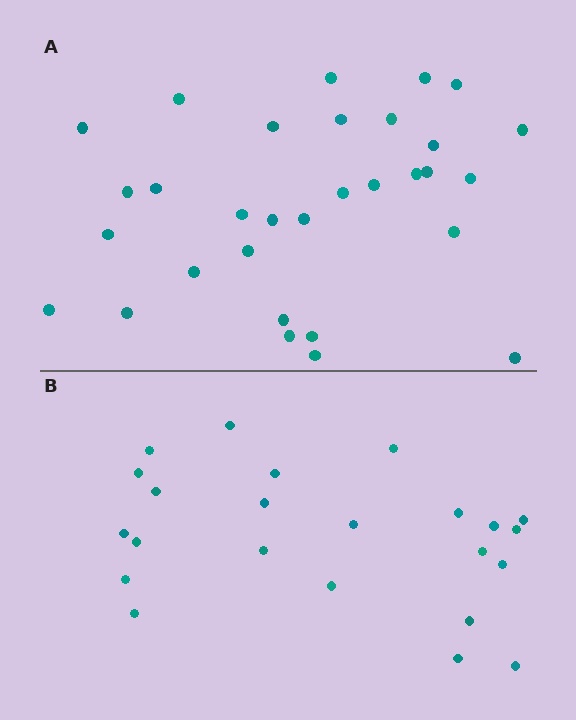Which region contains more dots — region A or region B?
Region A (the top region) has more dots.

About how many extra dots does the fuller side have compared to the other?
Region A has roughly 8 or so more dots than region B.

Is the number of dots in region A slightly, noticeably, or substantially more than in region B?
Region A has noticeably more, but not dramatically so. The ratio is roughly 1.3 to 1.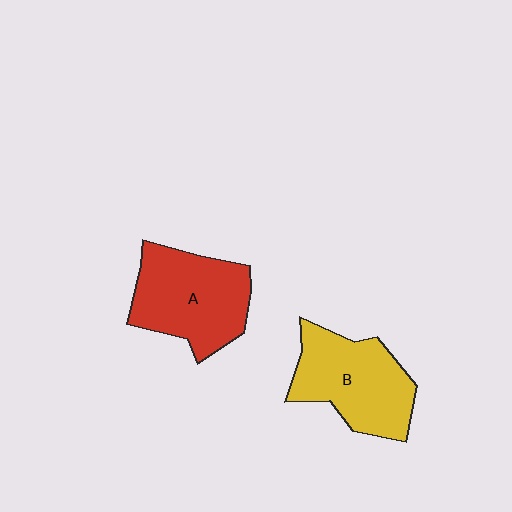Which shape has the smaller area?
Shape B (yellow).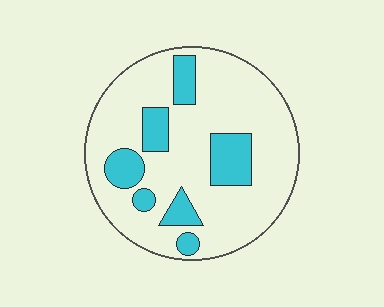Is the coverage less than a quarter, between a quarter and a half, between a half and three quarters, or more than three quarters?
Less than a quarter.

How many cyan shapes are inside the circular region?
7.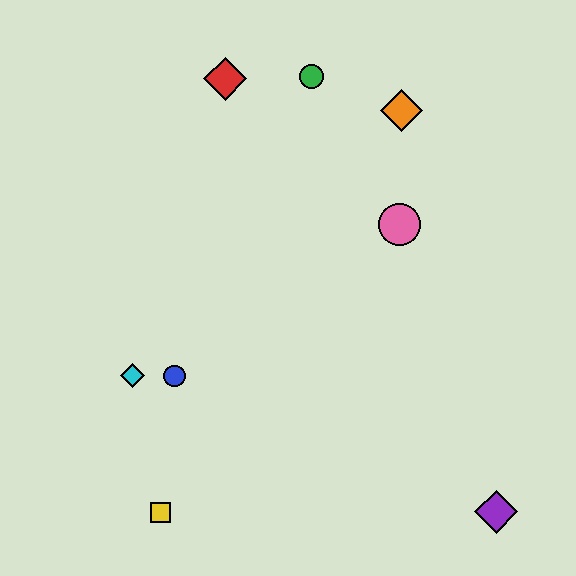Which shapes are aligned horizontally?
The blue circle, the cyan diamond are aligned horizontally.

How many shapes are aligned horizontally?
2 shapes (the blue circle, the cyan diamond) are aligned horizontally.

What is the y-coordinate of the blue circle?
The blue circle is at y≈376.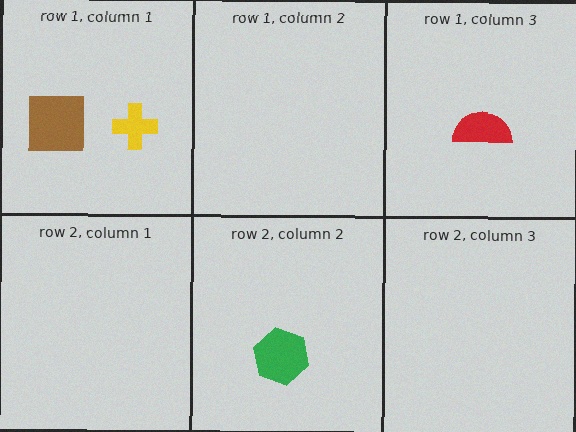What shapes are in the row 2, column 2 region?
The green hexagon.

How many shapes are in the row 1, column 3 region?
1.